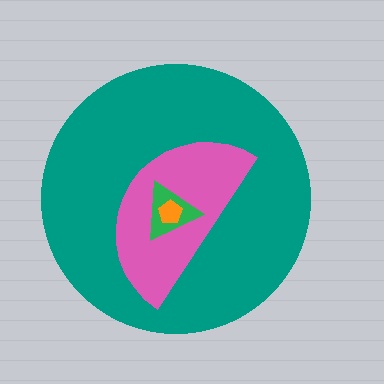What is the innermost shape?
The orange pentagon.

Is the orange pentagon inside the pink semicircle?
Yes.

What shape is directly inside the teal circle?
The pink semicircle.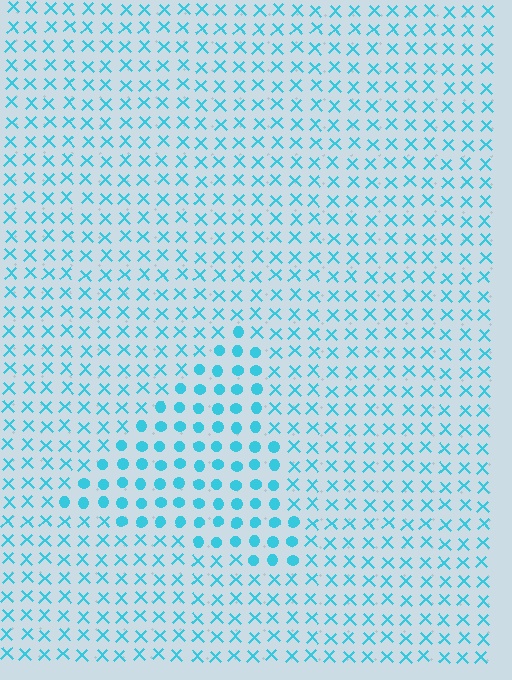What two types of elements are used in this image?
The image uses circles inside the triangle region and X marks outside it.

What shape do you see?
I see a triangle.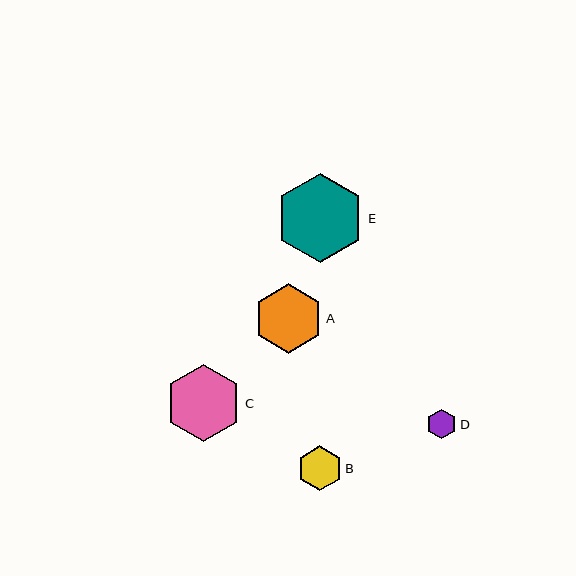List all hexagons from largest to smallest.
From largest to smallest: E, C, A, B, D.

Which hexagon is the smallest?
Hexagon D is the smallest with a size of approximately 30 pixels.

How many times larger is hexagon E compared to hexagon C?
Hexagon E is approximately 1.2 times the size of hexagon C.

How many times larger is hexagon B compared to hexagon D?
Hexagon B is approximately 1.5 times the size of hexagon D.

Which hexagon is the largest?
Hexagon E is the largest with a size of approximately 89 pixels.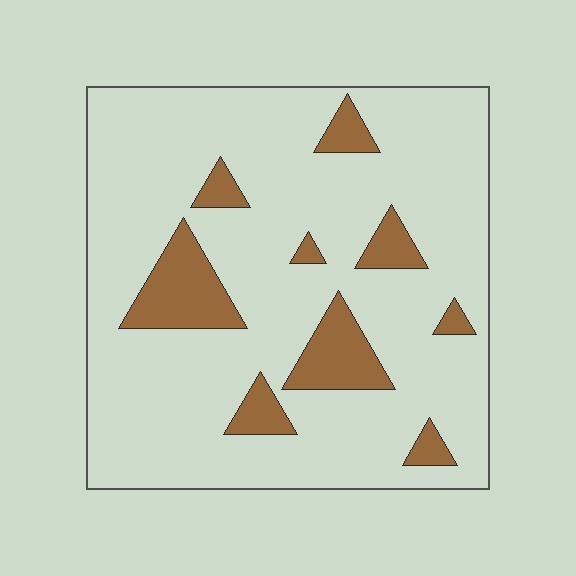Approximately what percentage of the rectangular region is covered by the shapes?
Approximately 15%.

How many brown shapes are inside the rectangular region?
9.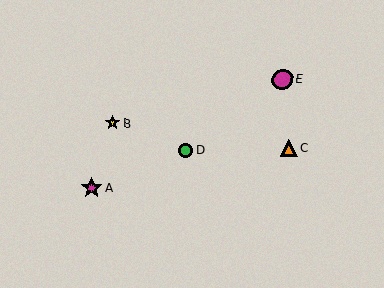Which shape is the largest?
The magenta circle (labeled E) is the largest.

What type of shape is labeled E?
Shape E is a magenta circle.